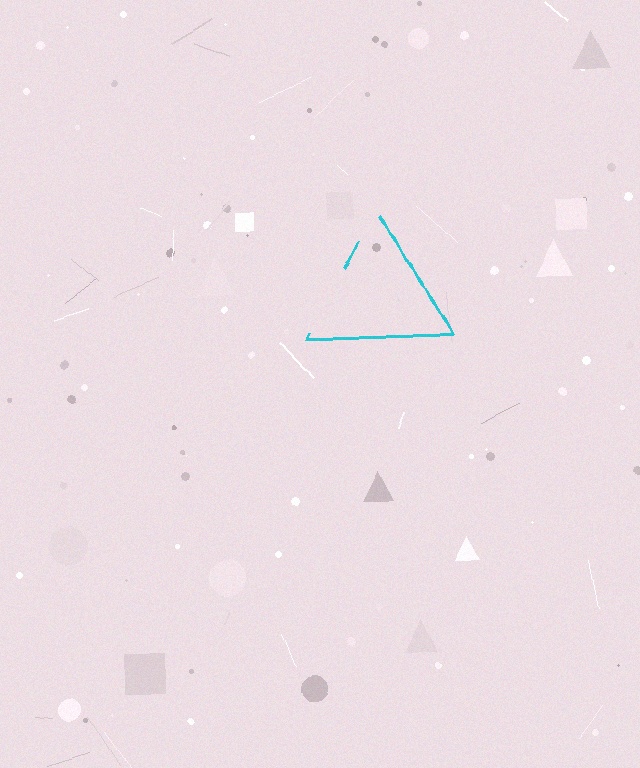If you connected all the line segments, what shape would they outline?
They would outline a triangle.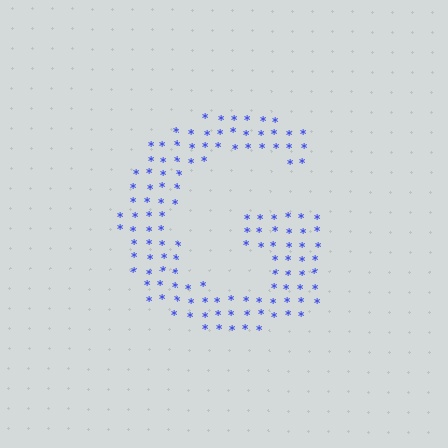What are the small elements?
The small elements are asterisks.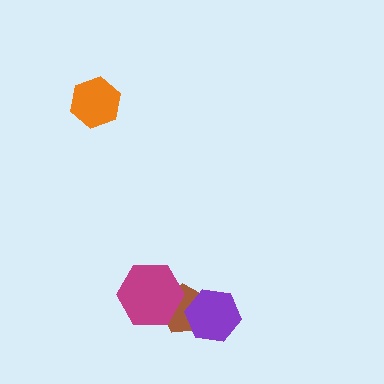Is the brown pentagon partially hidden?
Yes, it is partially covered by another shape.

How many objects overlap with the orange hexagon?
0 objects overlap with the orange hexagon.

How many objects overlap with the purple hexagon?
1 object overlaps with the purple hexagon.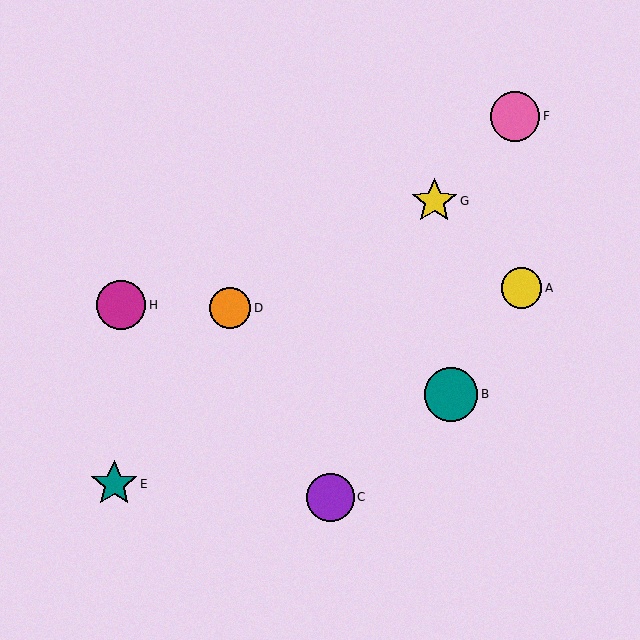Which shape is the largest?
The teal circle (labeled B) is the largest.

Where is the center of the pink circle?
The center of the pink circle is at (515, 116).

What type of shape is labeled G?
Shape G is a yellow star.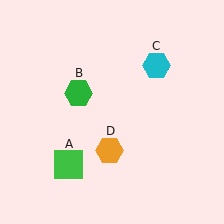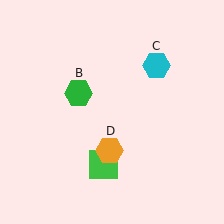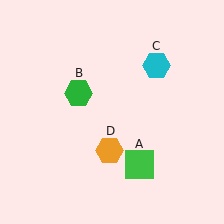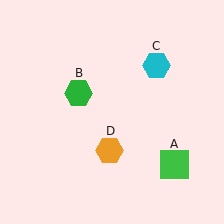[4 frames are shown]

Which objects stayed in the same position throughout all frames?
Green hexagon (object B) and cyan hexagon (object C) and orange hexagon (object D) remained stationary.